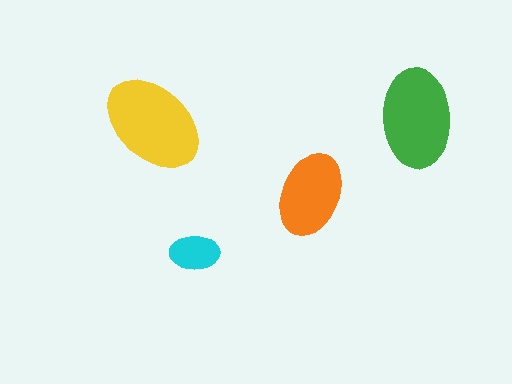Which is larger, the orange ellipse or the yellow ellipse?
The yellow one.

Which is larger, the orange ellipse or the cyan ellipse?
The orange one.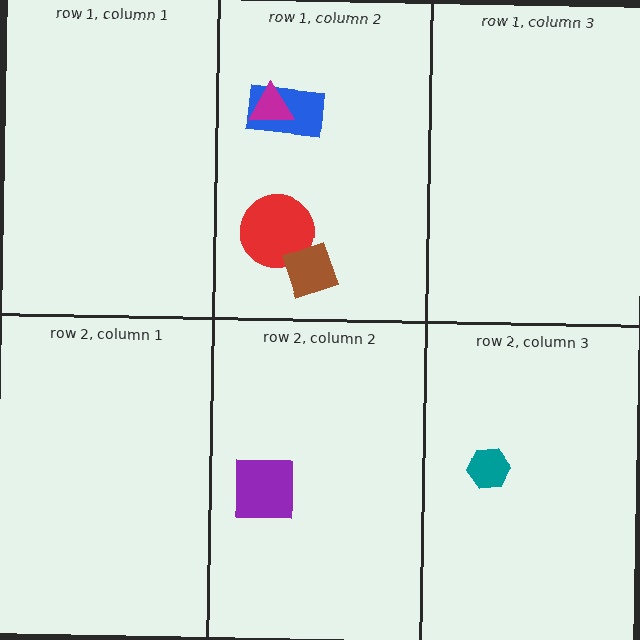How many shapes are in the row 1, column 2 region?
4.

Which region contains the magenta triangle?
The row 1, column 2 region.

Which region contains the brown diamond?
The row 1, column 2 region.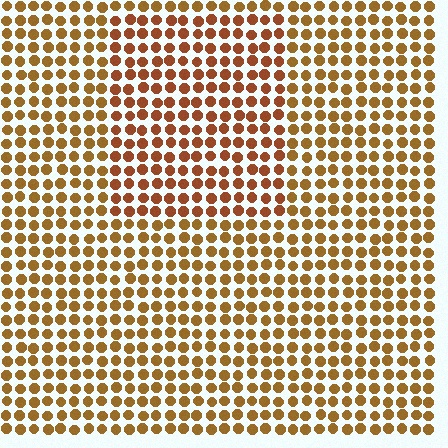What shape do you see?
I see a rectangle.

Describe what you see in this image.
The image is filled with small brown elements in a uniform arrangement. A rectangle-shaped region is visible where the elements are tinted to a slightly different hue, forming a subtle color boundary.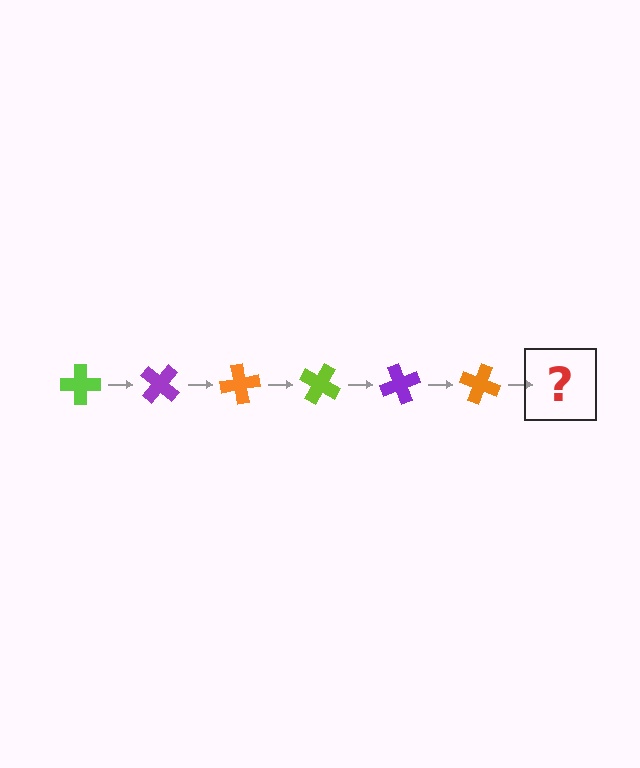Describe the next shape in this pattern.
It should be a lime cross, rotated 240 degrees from the start.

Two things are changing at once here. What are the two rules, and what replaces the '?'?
The two rules are that it rotates 40 degrees each step and the color cycles through lime, purple, and orange. The '?' should be a lime cross, rotated 240 degrees from the start.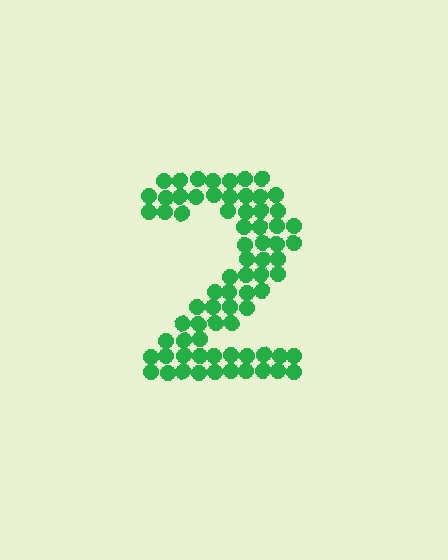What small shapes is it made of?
It is made of small circles.